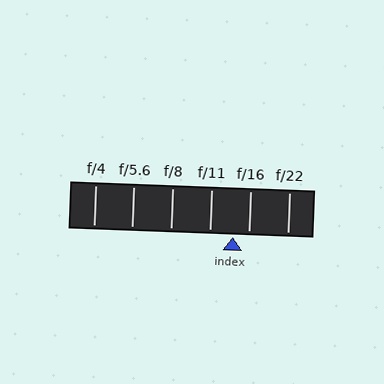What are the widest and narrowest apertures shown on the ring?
The widest aperture shown is f/4 and the narrowest is f/22.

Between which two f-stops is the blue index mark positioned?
The index mark is between f/11 and f/16.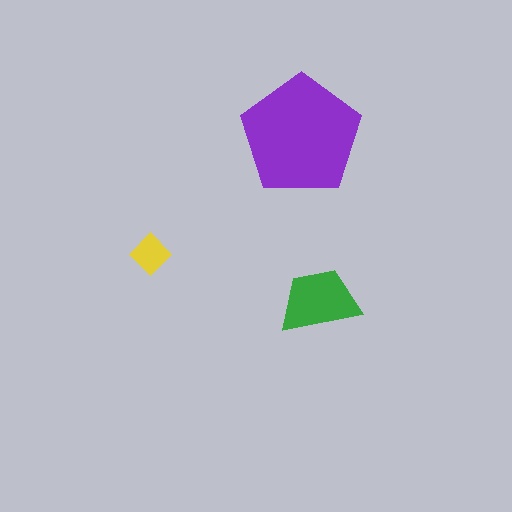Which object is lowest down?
The green trapezoid is bottommost.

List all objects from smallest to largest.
The yellow diamond, the green trapezoid, the purple pentagon.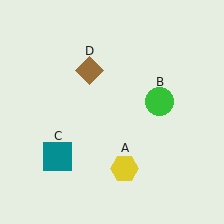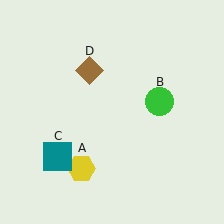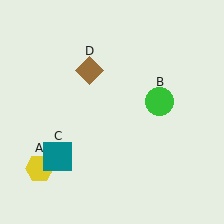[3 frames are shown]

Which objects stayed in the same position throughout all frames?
Green circle (object B) and teal square (object C) and brown diamond (object D) remained stationary.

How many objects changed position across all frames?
1 object changed position: yellow hexagon (object A).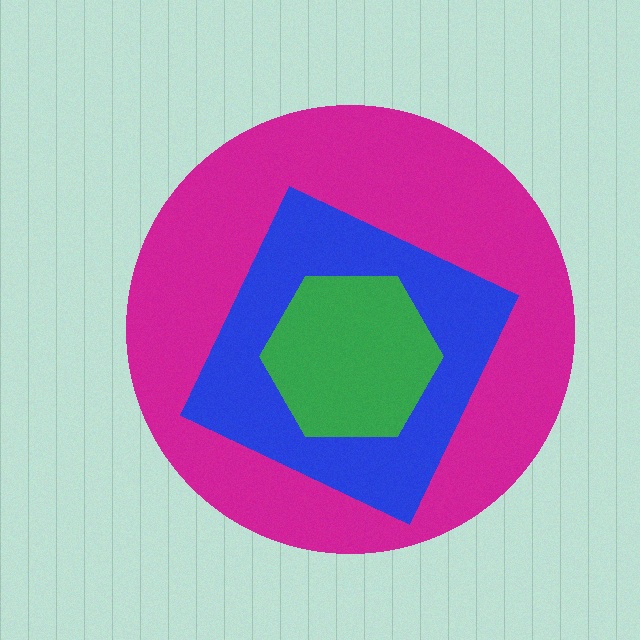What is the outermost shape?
The magenta circle.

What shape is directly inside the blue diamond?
The green hexagon.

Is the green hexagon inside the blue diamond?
Yes.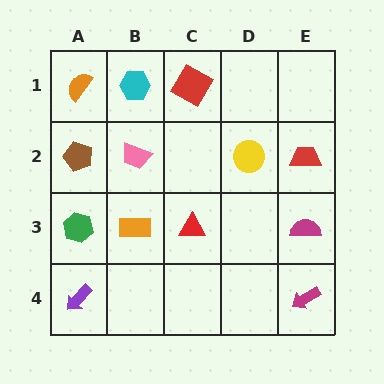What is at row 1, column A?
An orange semicircle.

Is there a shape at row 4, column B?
No, that cell is empty.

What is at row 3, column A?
A green hexagon.